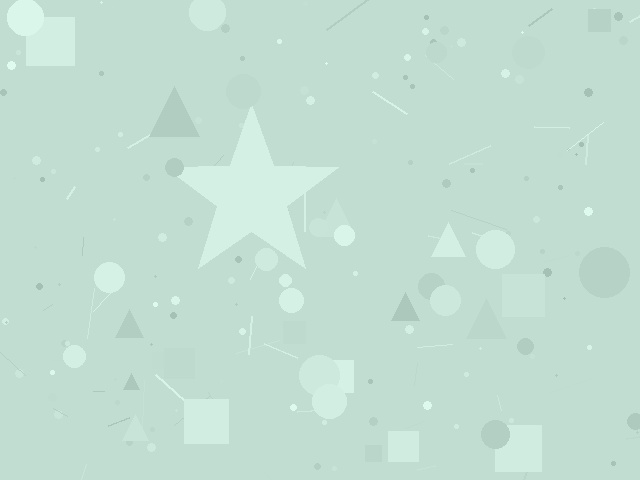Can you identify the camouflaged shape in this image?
The camouflaged shape is a star.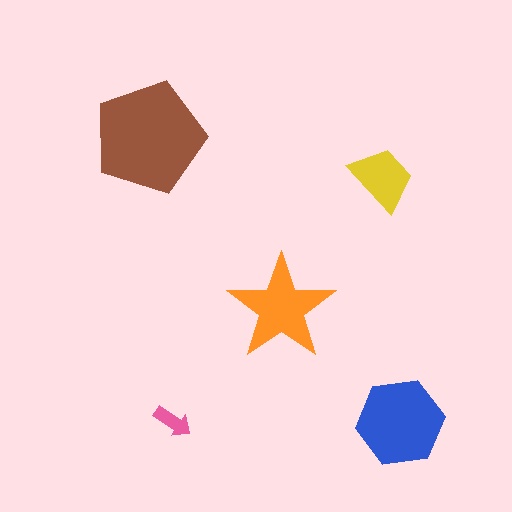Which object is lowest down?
The blue hexagon is bottommost.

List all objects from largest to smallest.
The brown pentagon, the blue hexagon, the orange star, the yellow trapezoid, the pink arrow.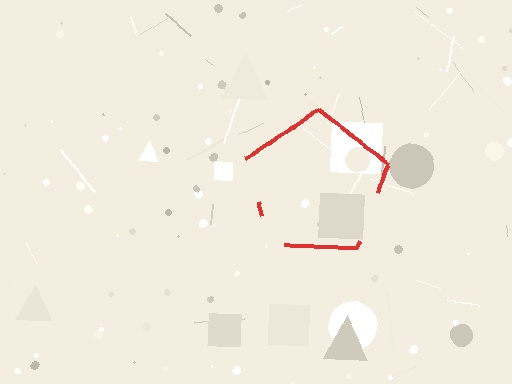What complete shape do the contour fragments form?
The contour fragments form a pentagon.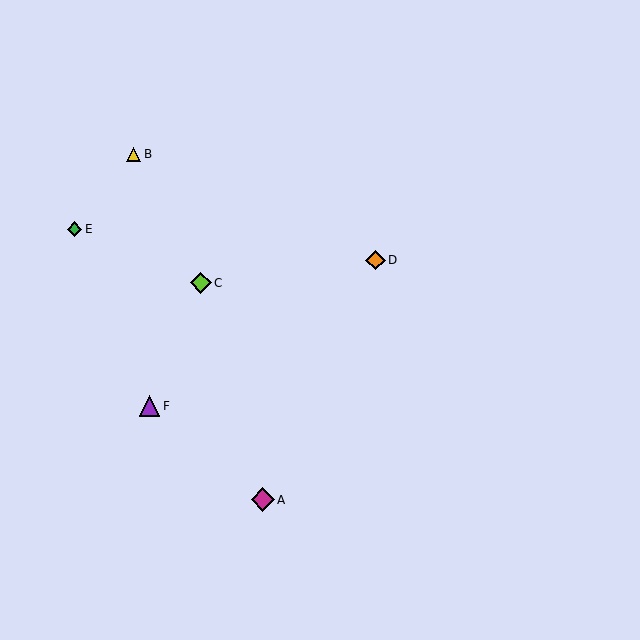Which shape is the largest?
The magenta diamond (labeled A) is the largest.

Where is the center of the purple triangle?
The center of the purple triangle is at (150, 406).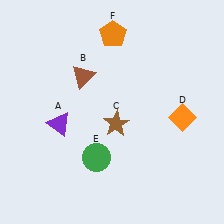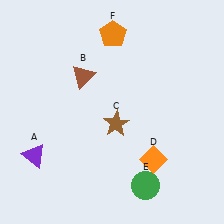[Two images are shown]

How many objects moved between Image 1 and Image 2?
3 objects moved between the two images.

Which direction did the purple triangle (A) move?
The purple triangle (A) moved down.